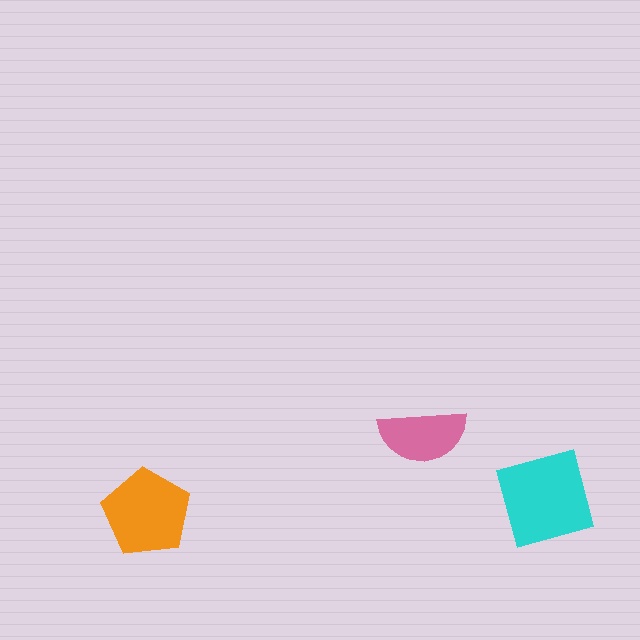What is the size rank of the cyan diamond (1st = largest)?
1st.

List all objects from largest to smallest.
The cyan diamond, the orange pentagon, the pink semicircle.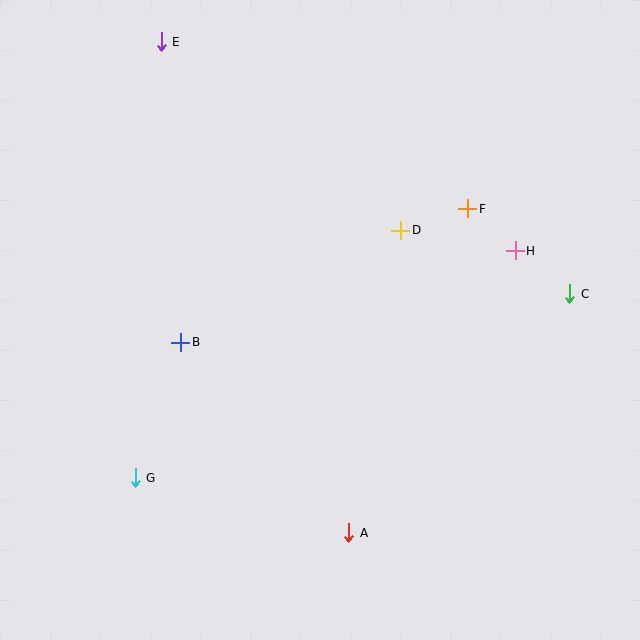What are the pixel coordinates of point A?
Point A is at (349, 533).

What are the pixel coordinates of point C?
Point C is at (570, 294).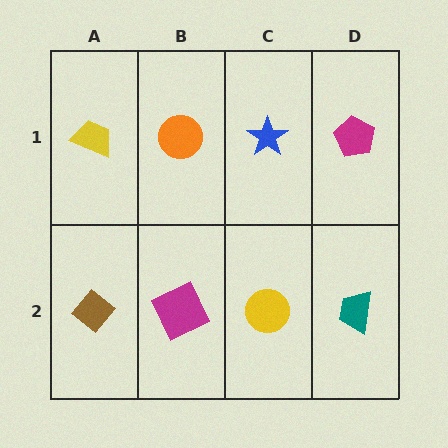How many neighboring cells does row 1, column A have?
2.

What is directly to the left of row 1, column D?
A blue star.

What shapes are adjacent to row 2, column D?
A magenta pentagon (row 1, column D), a yellow circle (row 2, column C).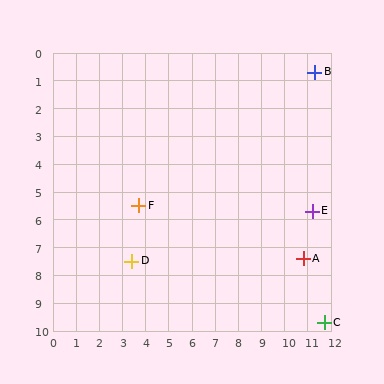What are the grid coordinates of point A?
Point A is at approximately (10.8, 7.4).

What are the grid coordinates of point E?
Point E is at approximately (11.2, 5.7).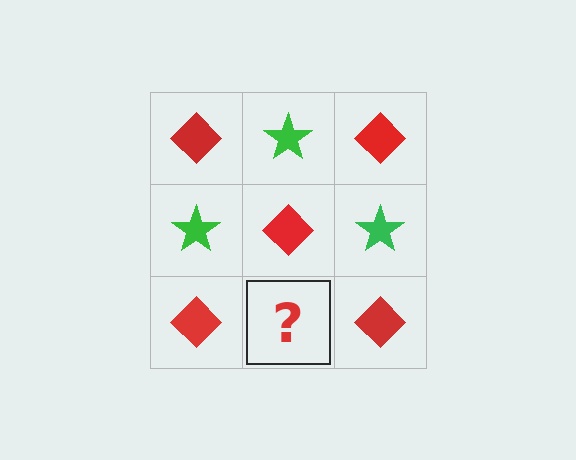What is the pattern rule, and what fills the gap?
The rule is that it alternates red diamond and green star in a checkerboard pattern. The gap should be filled with a green star.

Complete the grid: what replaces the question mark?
The question mark should be replaced with a green star.